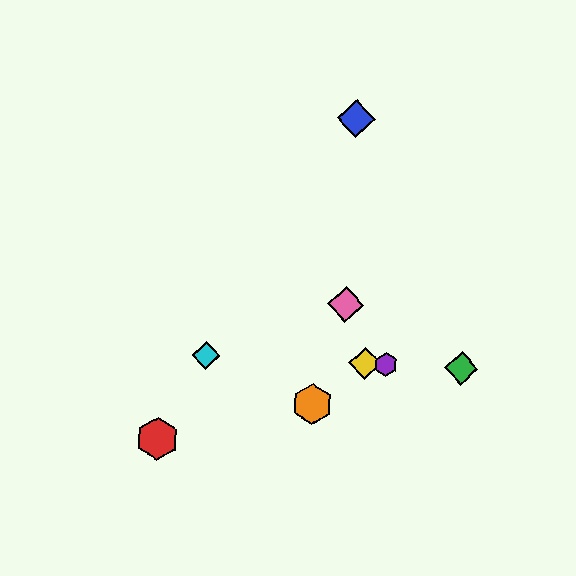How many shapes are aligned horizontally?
4 shapes (the green diamond, the yellow diamond, the purple hexagon, the cyan diamond) are aligned horizontally.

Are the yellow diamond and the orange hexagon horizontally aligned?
No, the yellow diamond is at y≈364 and the orange hexagon is at y≈404.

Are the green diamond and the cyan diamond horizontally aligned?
Yes, both are at y≈368.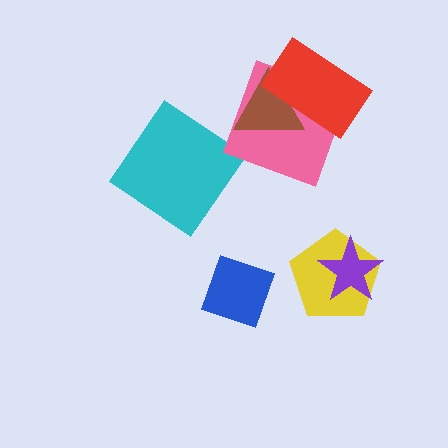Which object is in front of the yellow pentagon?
The purple star is in front of the yellow pentagon.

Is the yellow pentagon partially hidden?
Yes, it is partially covered by another shape.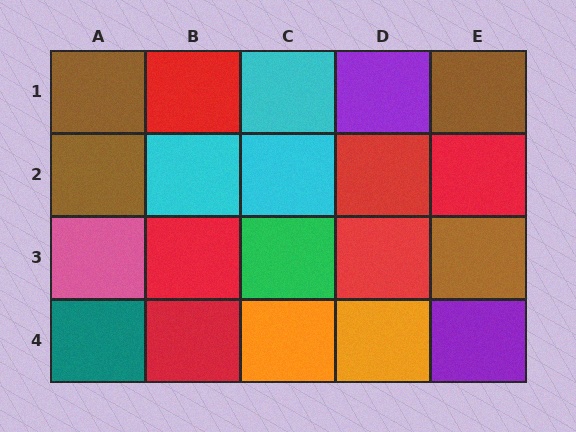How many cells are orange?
2 cells are orange.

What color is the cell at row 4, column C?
Orange.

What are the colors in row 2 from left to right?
Brown, cyan, cyan, red, red.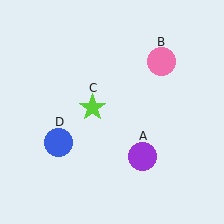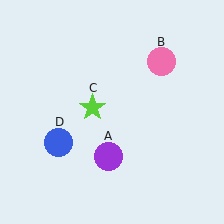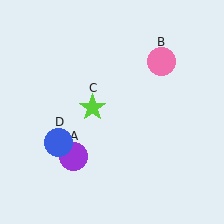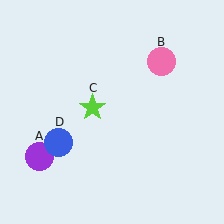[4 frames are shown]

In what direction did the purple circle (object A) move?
The purple circle (object A) moved left.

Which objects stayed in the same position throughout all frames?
Pink circle (object B) and lime star (object C) and blue circle (object D) remained stationary.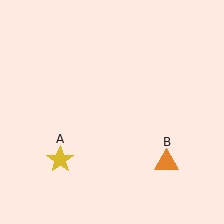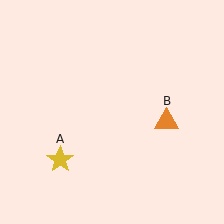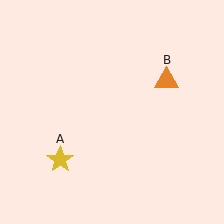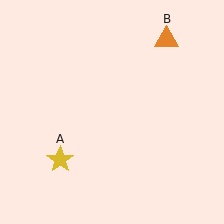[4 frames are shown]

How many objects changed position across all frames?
1 object changed position: orange triangle (object B).